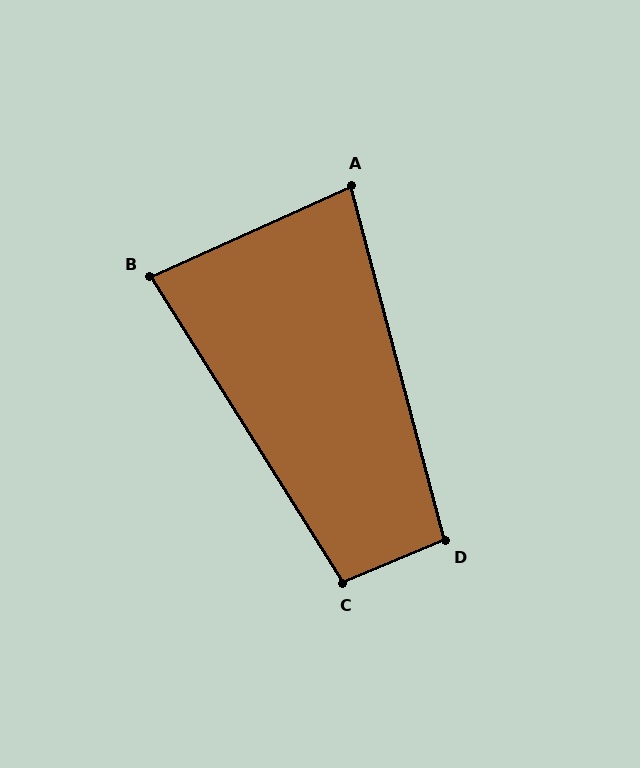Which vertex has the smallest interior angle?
A, at approximately 80 degrees.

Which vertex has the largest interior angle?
C, at approximately 100 degrees.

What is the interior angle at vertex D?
Approximately 98 degrees (obtuse).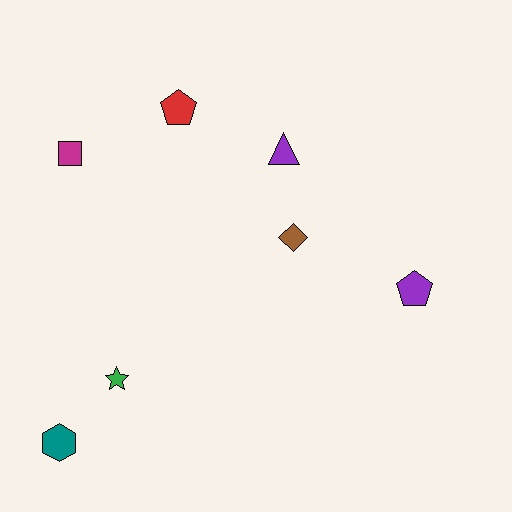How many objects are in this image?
There are 7 objects.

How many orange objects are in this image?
There are no orange objects.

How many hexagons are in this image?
There is 1 hexagon.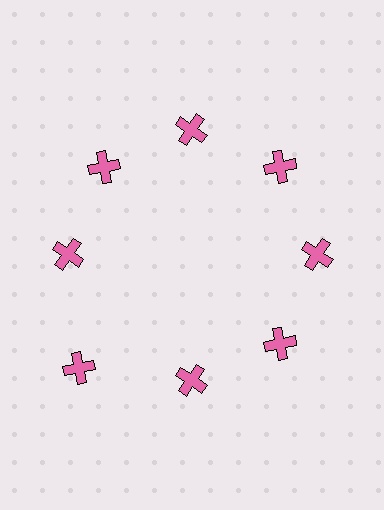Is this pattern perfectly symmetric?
No. The 8 pink crosses are arranged in a ring, but one element near the 8 o'clock position is pushed outward from the center, breaking the 8-fold rotational symmetry.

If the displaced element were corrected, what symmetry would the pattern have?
It would have 8-fold rotational symmetry — the pattern would map onto itself every 45 degrees.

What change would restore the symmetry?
The symmetry would be restored by moving it inward, back onto the ring so that all 8 crosses sit at equal angles and equal distance from the center.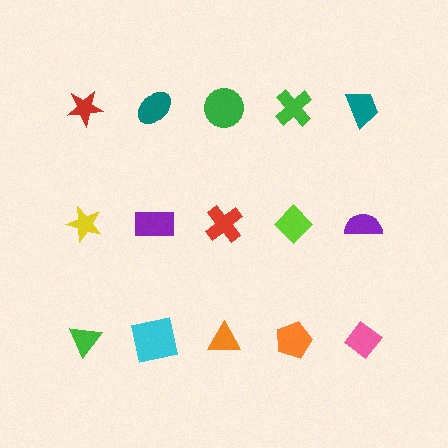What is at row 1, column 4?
A green cross.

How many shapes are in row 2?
5 shapes.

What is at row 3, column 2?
A cyan square.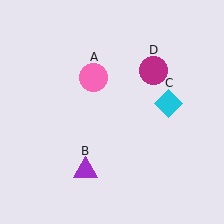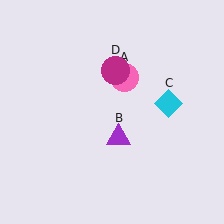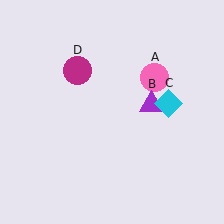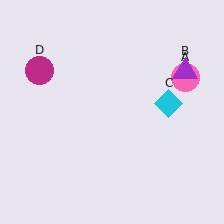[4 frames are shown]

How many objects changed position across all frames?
3 objects changed position: pink circle (object A), purple triangle (object B), magenta circle (object D).